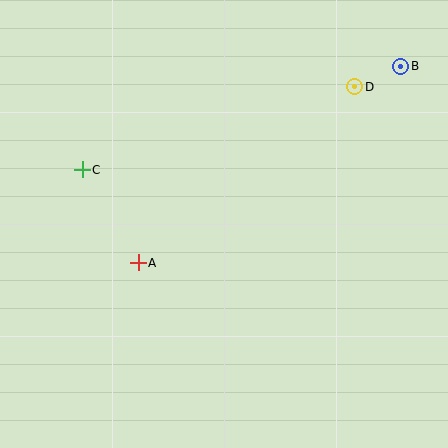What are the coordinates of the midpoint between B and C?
The midpoint between B and C is at (242, 118).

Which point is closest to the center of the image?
Point A at (138, 263) is closest to the center.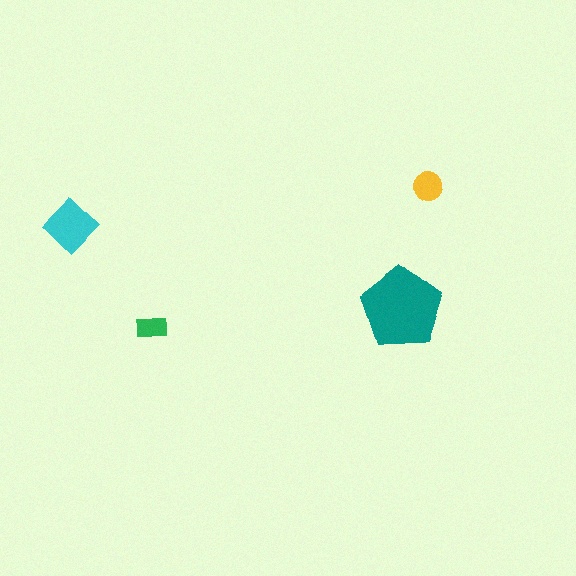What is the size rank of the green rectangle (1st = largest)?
4th.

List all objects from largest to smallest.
The teal pentagon, the cyan diamond, the yellow circle, the green rectangle.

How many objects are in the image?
There are 4 objects in the image.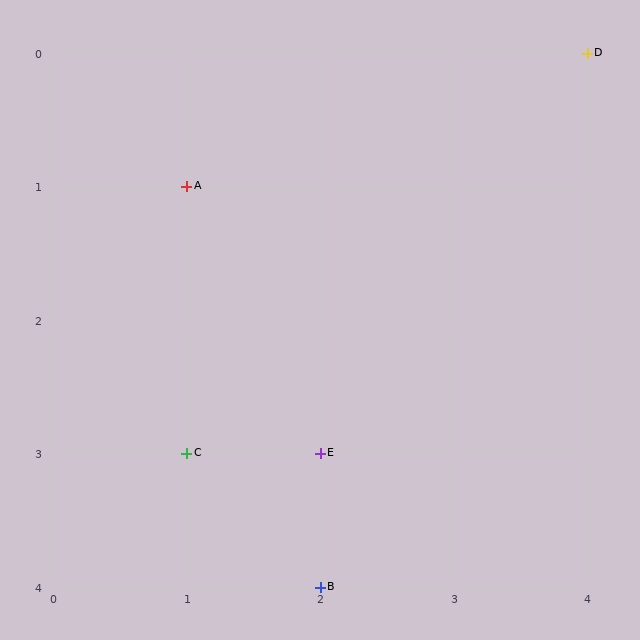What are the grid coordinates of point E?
Point E is at grid coordinates (2, 3).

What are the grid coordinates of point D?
Point D is at grid coordinates (4, 0).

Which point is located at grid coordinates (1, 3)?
Point C is at (1, 3).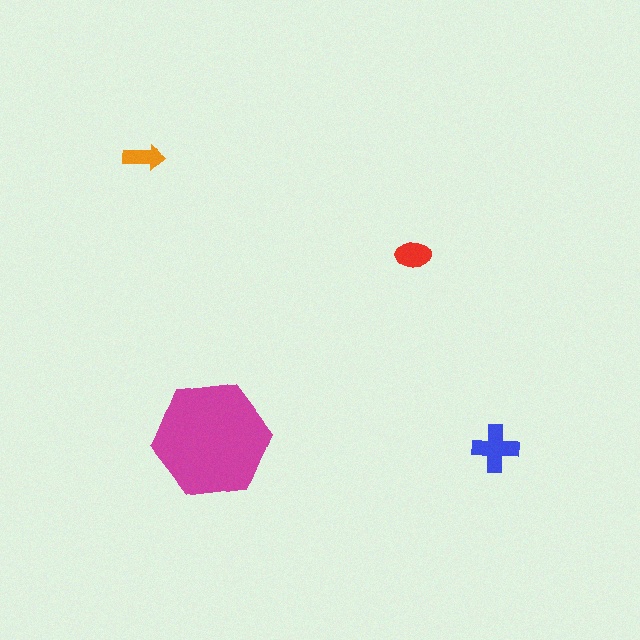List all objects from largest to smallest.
The magenta hexagon, the blue cross, the red ellipse, the orange arrow.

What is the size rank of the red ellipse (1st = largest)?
3rd.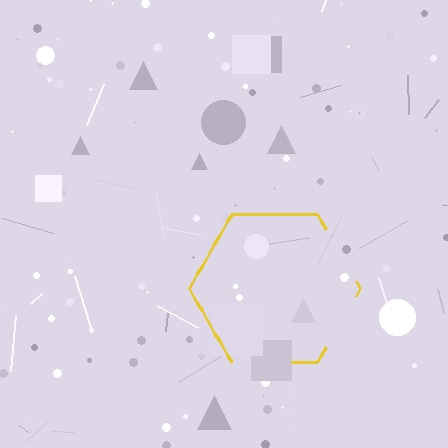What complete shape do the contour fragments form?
The contour fragments form a hexagon.